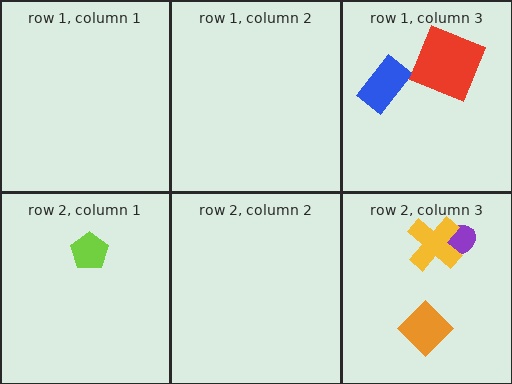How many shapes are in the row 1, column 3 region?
2.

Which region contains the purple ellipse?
The row 2, column 3 region.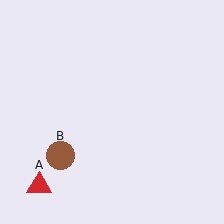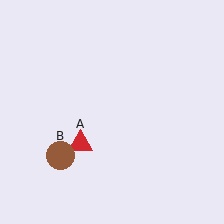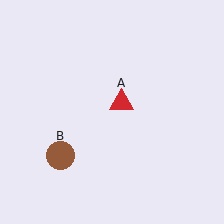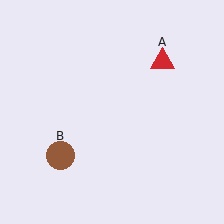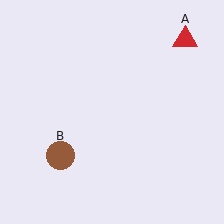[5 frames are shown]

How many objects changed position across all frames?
1 object changed position: red triangle (object A).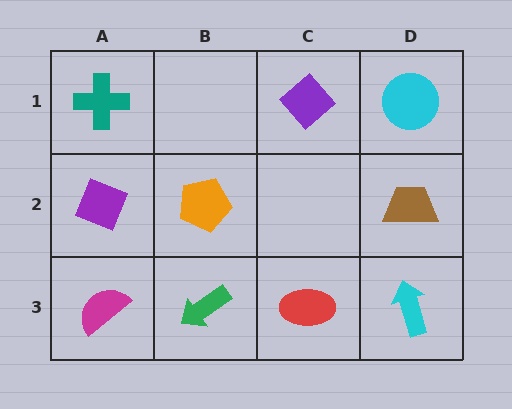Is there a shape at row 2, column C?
No, that cell is empty.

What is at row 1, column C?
A purple diamond.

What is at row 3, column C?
A red ellipse.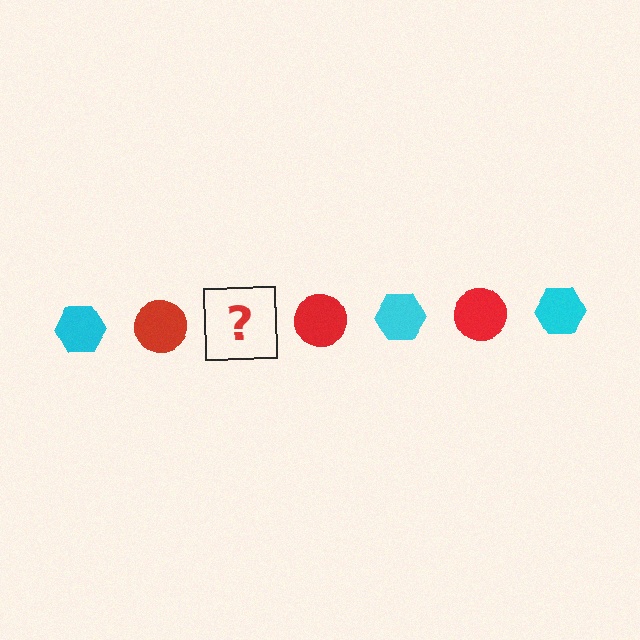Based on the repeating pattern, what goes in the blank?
The blank should be a cyan hexagon.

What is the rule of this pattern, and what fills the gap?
The rule is that the pattern alternates between cyan hexagon and red circle. The gap should be filled with a cyan hexagon.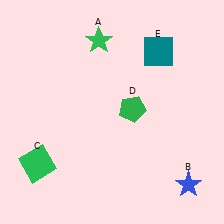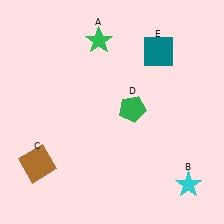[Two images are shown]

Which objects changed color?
B changed from blue to cyan. C changed from green to brown.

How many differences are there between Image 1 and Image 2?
There are 2 differences between the two images.